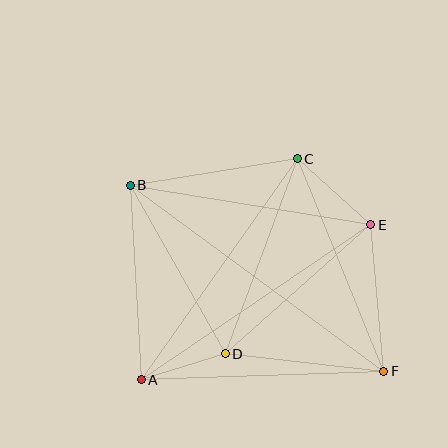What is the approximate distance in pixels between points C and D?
The distance between C and D is approximately 208 pixels.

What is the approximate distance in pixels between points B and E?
The distance between B and E is approximately 244 pixels.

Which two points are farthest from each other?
Points B and F are farthest from each other.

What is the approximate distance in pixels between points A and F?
The distance between A and F is approximately 242 pixels.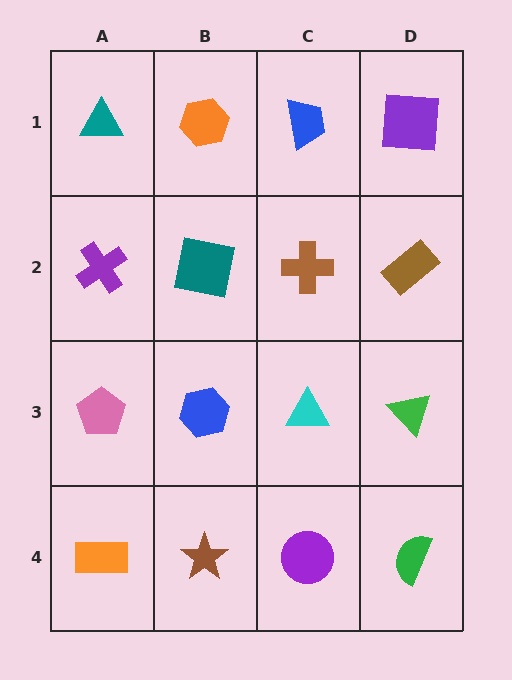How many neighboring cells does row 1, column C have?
3.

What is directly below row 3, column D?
A green semicircle.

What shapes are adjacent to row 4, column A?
A pink pentagon (row 3, column A), a brown star (row 4, column B).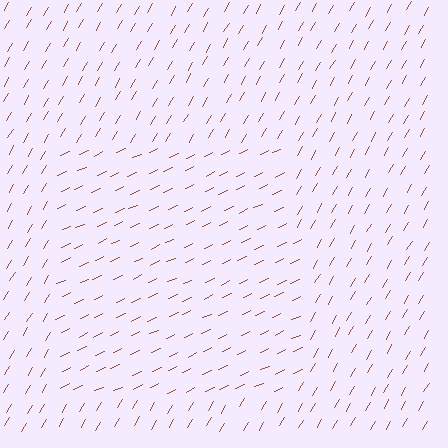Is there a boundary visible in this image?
Yes, there is a texture boundary formed by a change in line orientation.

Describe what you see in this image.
The image is filled with small brown line segments. A rectangle region in the image has lines oriented differently from the surrounding lines, creating a visible texture boundary.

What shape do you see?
I see a rectangle.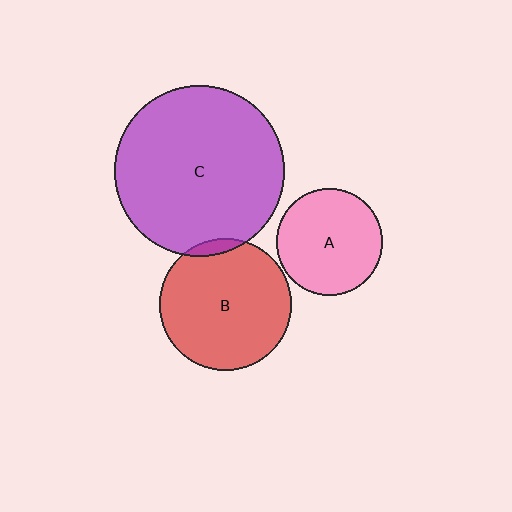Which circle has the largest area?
Circle C (purple).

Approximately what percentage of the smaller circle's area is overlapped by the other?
Approximately 5%.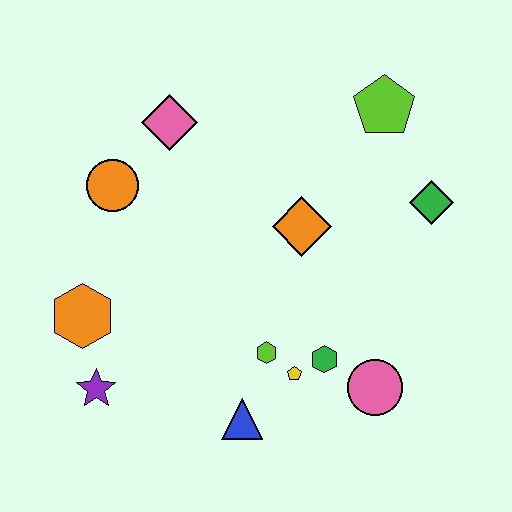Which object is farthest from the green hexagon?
The pink diamond is farthest from the green hexagon.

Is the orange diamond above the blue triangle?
Yes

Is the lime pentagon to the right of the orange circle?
Yes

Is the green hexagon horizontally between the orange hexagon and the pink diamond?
No